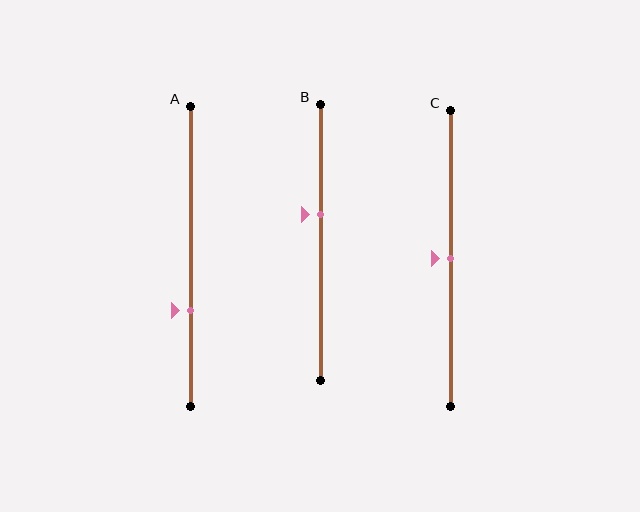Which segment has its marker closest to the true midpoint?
Segment C has its marker closest to the true midpoint.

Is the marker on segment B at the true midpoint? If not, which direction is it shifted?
No, the marker on segment B is shifted upward by about 10% of the segment length.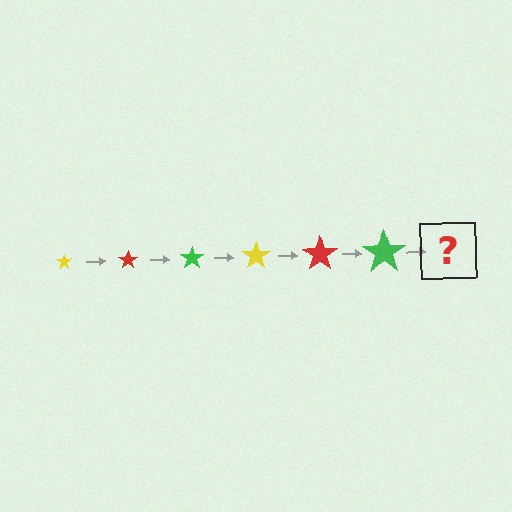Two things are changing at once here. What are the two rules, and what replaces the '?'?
The two rules are that the star grows larger each step and the color cycles through yellow, red, and green. The '?' should be a yellow star, larger than the previous one.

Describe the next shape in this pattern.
It should be a yellow star, larger than the previous one.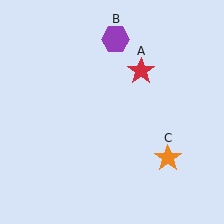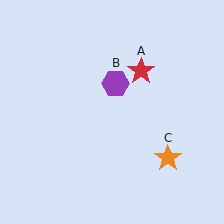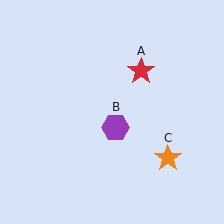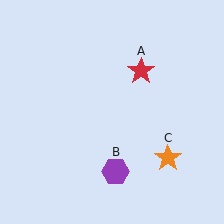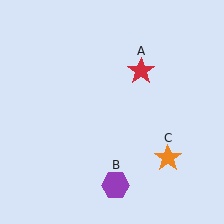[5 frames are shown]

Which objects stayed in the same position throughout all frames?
Red star (object A) and orange star (object C) remained stationary.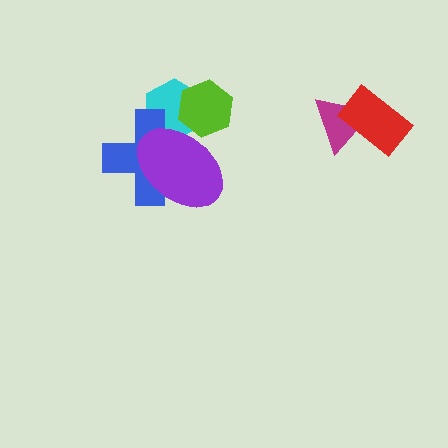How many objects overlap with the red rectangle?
1 object overlaps with the red rectangle.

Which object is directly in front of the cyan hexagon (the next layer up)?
The blue cross is directly in front of the cyan hexagon.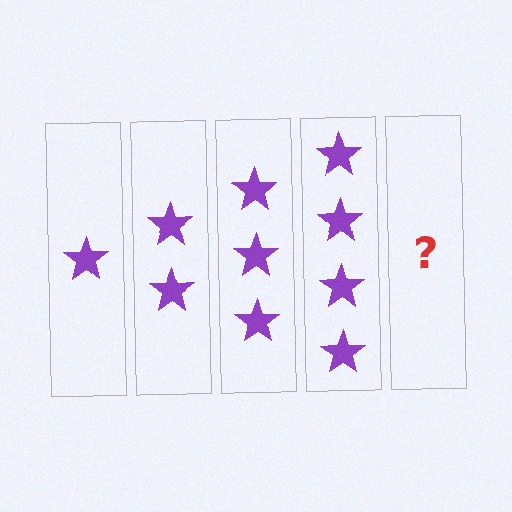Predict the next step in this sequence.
The next step is 5 stars.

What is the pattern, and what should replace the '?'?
The pattern is that each step adds one more star. The '?' should be 5 stars.